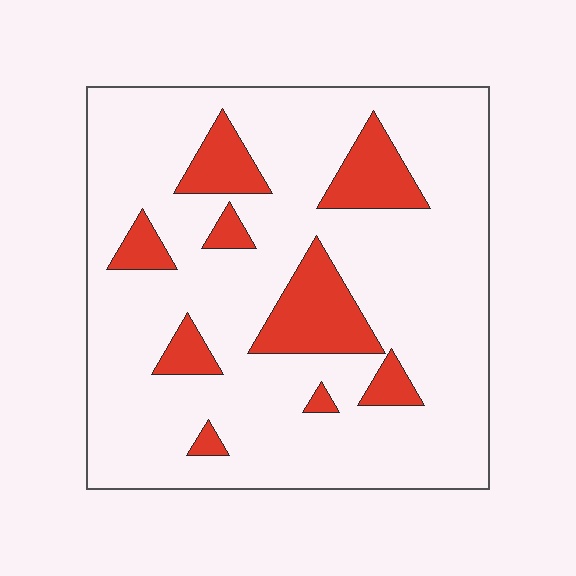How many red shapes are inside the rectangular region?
9.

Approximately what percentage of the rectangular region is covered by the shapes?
Approximately 15%.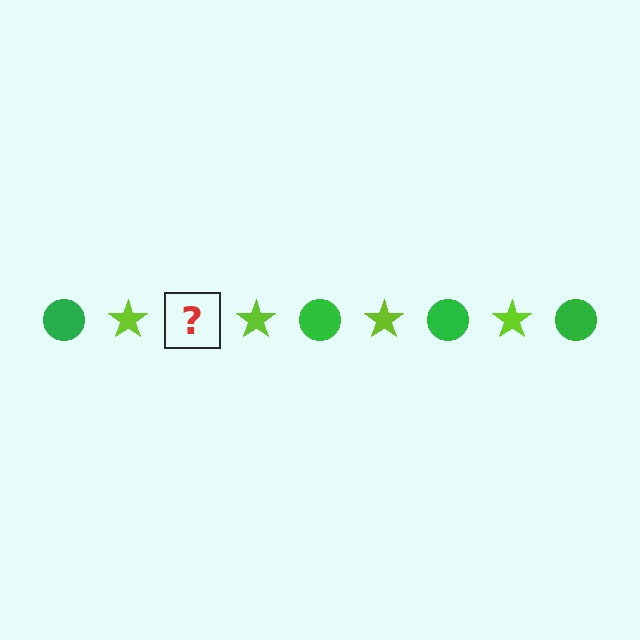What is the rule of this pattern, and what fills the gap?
The rule is that the pattern alternates between green circle and lime star. The gap should be filled with a green circle.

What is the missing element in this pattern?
The missing element is a green circle.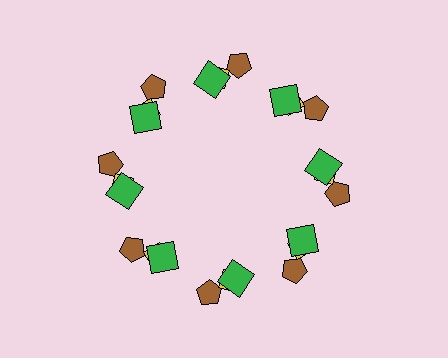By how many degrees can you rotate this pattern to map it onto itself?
The pattern maps onto itself every 45 degrees of rotation.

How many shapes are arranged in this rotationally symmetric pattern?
There are 24 shapes, arranged in 8 groups of 3.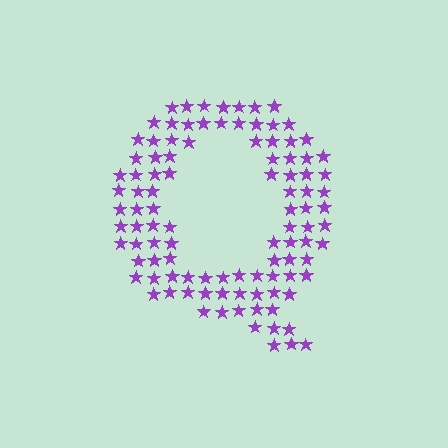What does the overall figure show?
The overall figure shows the letter Q.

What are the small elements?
The small elements are stars.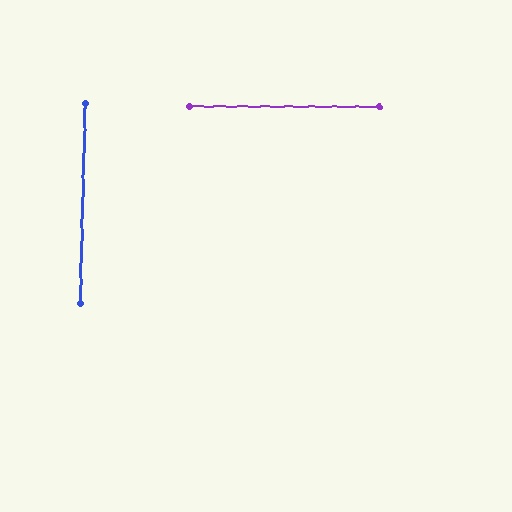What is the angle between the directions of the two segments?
Approximately 89 degrees.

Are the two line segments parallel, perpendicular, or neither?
Perpendicular — they meet at approximately 89°.